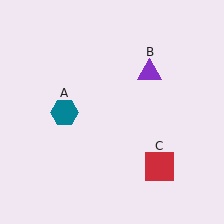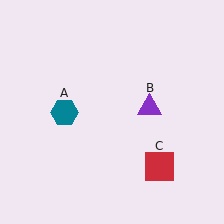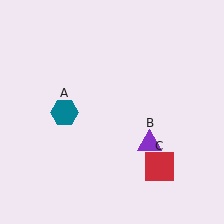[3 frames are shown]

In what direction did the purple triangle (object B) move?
The purple triangle (object B) moved down.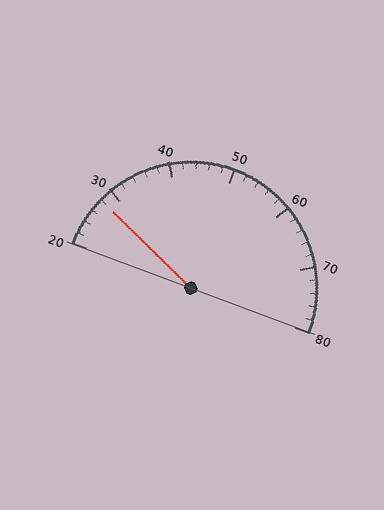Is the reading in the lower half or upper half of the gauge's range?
The reading is in the lower half of the range (20 to 80).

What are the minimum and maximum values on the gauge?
The gauge ranges from 20 to 80.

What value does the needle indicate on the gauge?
The needle indicates approximately 28.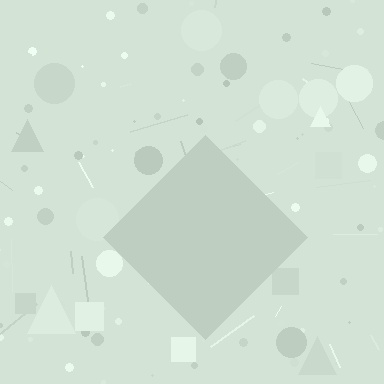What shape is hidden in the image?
A diamond is hidden in the image.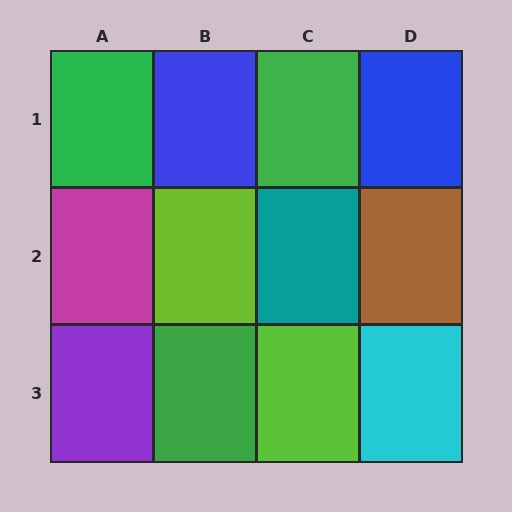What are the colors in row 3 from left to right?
Purple, green, lime, cyan.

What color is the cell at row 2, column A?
Magenta.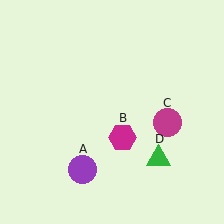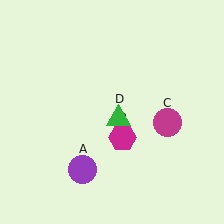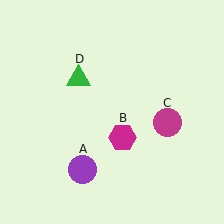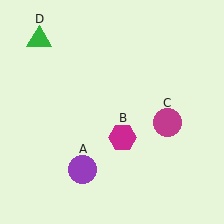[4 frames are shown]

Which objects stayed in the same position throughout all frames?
Purple circle (object A) and magenta hexagon (object B) and magenta circle (object C) remained stationary.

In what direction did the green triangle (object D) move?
The green triangle (object D) moved up and to the left.